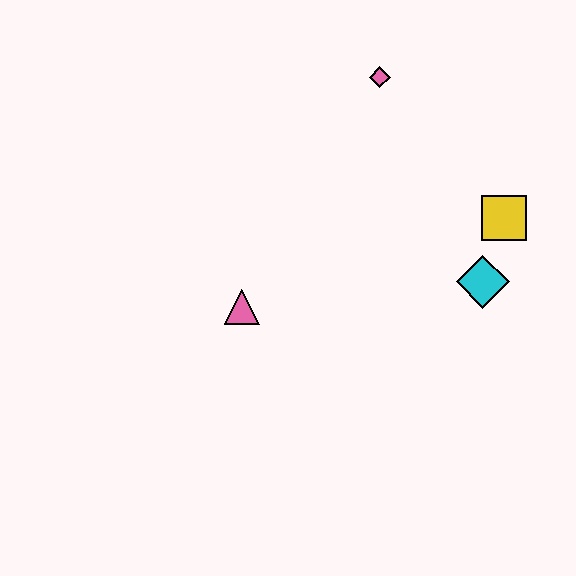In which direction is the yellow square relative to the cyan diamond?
The yellow square is above the cyan diamond.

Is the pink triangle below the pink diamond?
Yes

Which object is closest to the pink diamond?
The yellow square is closest to the pink diamond.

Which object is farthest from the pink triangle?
The yellow square is farthest from the pink triangle.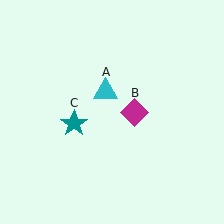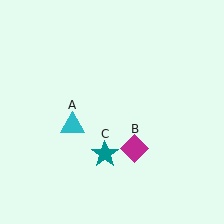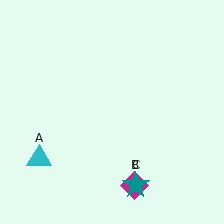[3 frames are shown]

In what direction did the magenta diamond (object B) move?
The magenta diamond (object B) moved down.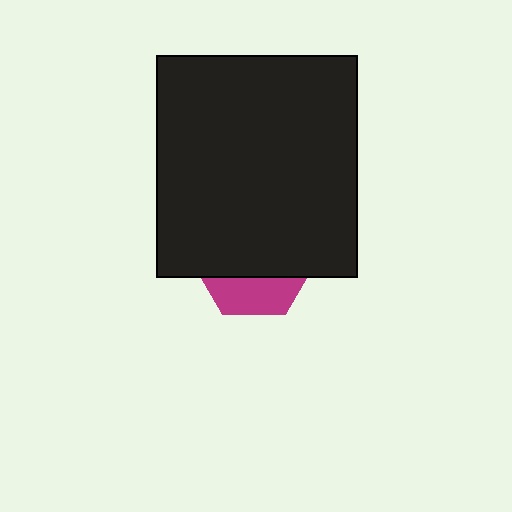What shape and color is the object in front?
The object in front is a black rectangle.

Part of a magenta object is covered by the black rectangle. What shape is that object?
It is a hexagon.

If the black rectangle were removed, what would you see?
You would see the complete magenta hexagon.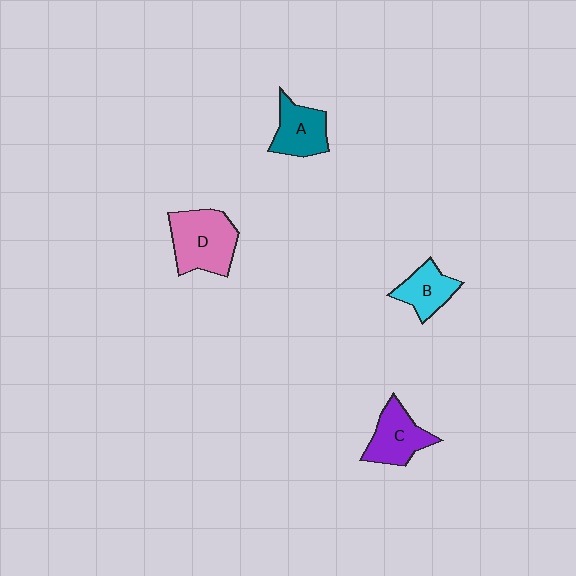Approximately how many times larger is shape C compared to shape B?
Approximately 1.2 times.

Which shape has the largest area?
Shape D (pink).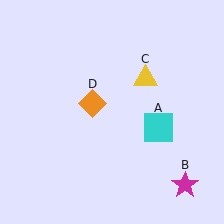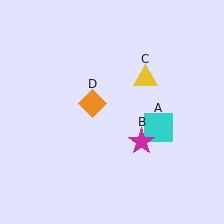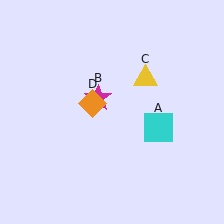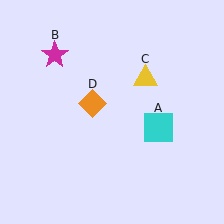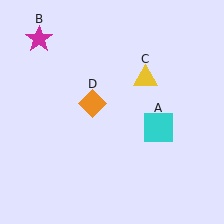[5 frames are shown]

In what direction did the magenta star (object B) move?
The magenta star (object B) moved up and to the left.